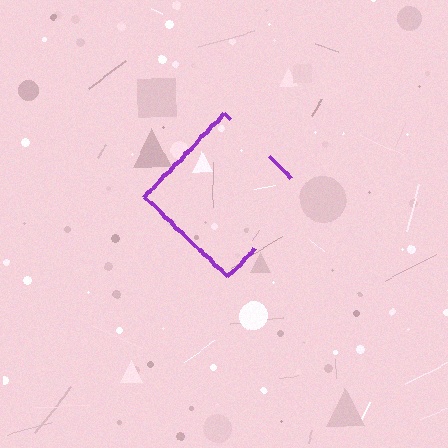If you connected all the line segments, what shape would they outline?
They would outline a diamond.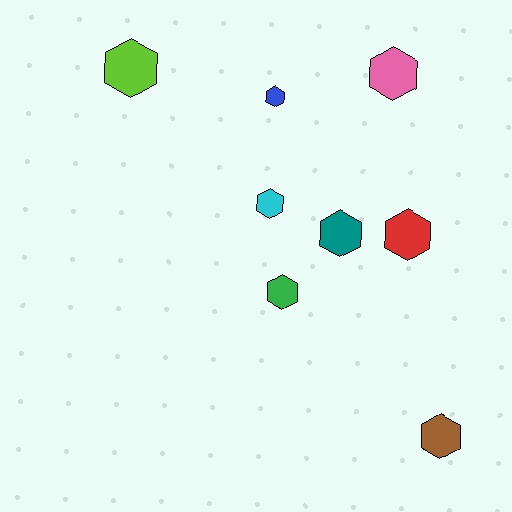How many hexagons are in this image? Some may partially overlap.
There are 8 hexagons.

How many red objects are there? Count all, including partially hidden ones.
There is 1 red object.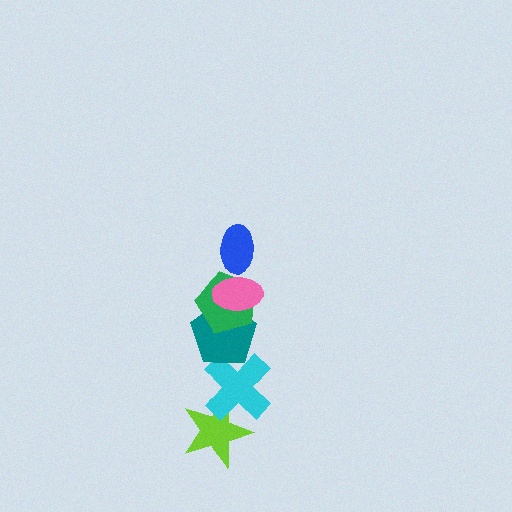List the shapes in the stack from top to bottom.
From top to bottom: the blue ellipse, the pink ellipse, the green pentagon, the teal pentagon, the cyan cross, the lime star.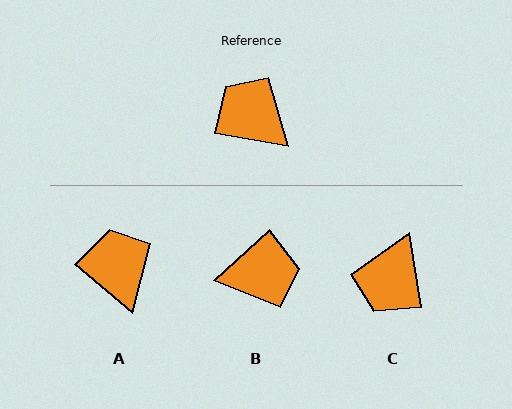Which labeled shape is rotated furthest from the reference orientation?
B, about 128 degrees away.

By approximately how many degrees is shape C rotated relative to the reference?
Approximately 109 degrees counter-clockwise.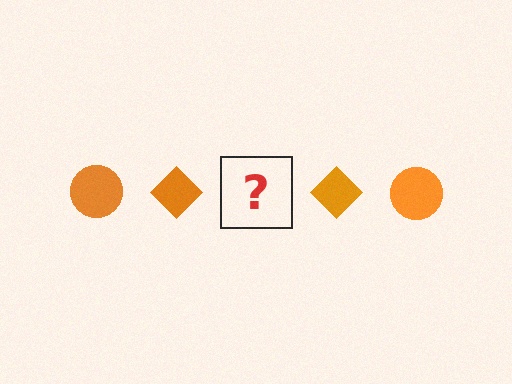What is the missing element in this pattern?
The missing element is an orange circle.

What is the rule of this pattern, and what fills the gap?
The rule is that the pattern cycles through circle, diamond shapes in orange. The gap should be filled with an orange circle.